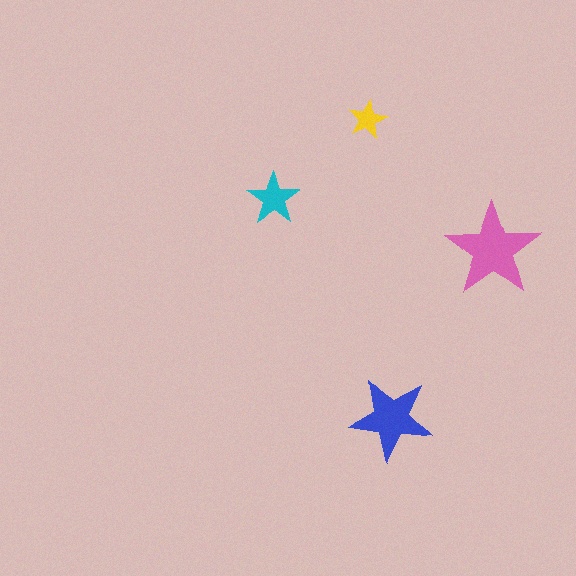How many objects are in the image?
There are 4 objects in the image.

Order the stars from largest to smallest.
the pink one, the blue one, the cyan one, the yellow one.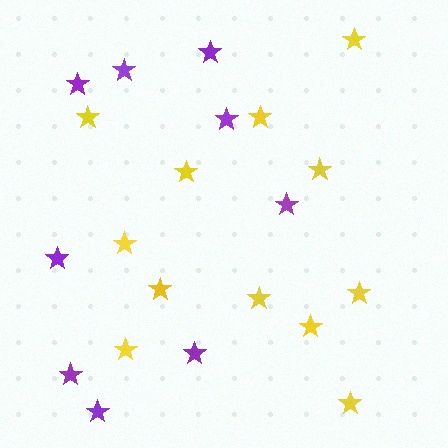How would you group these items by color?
There are 2 groups: one group of yellow stars (12) and one group of purple stars (9).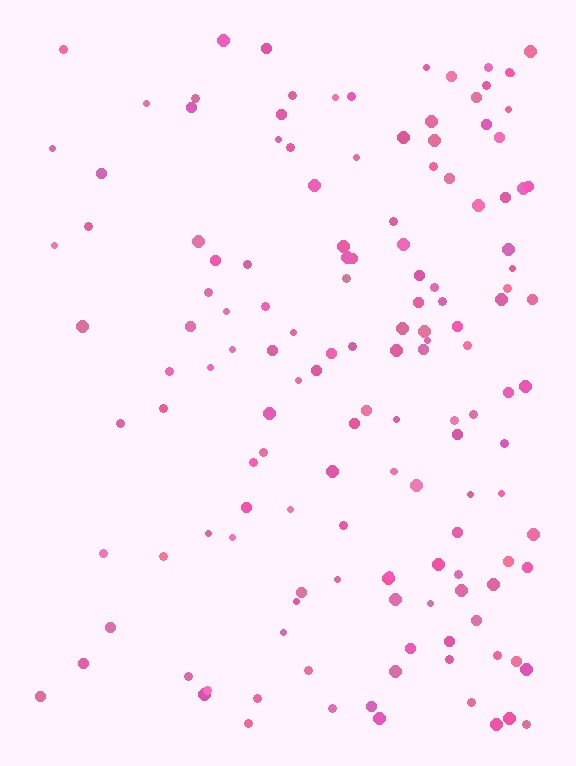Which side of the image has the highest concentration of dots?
The right.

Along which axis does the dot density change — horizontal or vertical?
Horizontal.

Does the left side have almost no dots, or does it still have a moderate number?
Still a moderate number, just noticeably fewer than the right.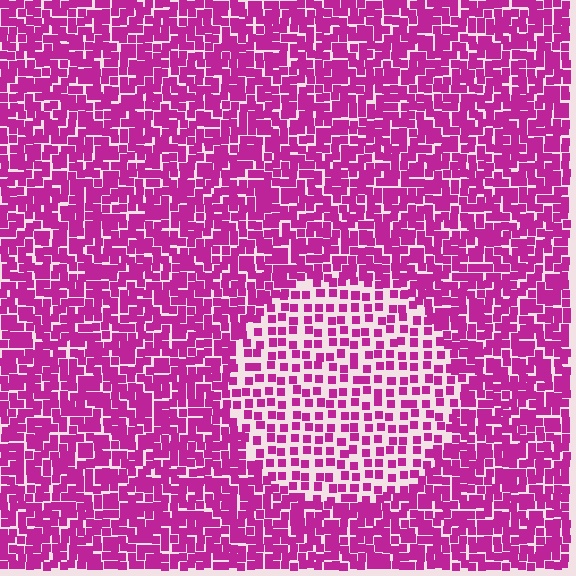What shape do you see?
I see a circle.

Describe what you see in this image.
The image contains small magenta elements arranged at two different densities. A circle-shaped region is visible where the elements are less densely packed than the surrounding area.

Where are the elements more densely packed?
The elements are more densely packed outside the circle boundary.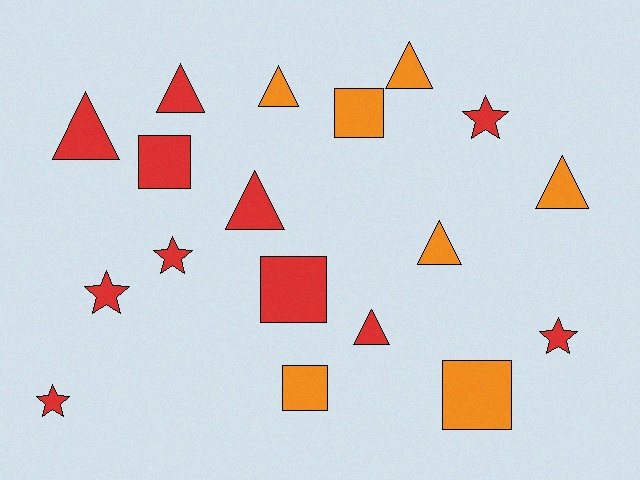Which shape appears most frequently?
Triangle, with 8 objects.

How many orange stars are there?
There are no orange stars.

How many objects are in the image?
There are 18 objects.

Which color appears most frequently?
Red, with 11 objects.